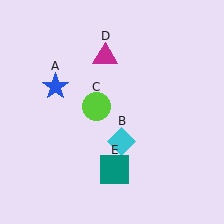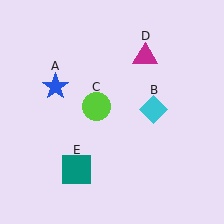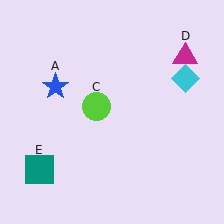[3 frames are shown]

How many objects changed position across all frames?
3 objects changed position: cyan diamond (object B), magenta triangle (object D), teal square (object E).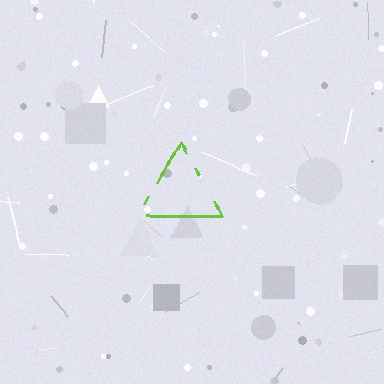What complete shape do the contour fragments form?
The contour fragments form a triangle.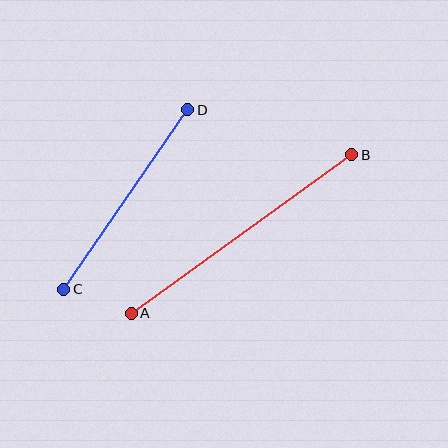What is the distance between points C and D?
The distance is approximately 218 pixels.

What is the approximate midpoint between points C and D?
The midpoint is at approximately (126, 200) pixels.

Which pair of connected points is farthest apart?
Points A and B are farthest apart.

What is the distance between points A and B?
The distance is approximately 272 pixels.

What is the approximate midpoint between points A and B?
The midpoint is at approximately (241, 234) pixels.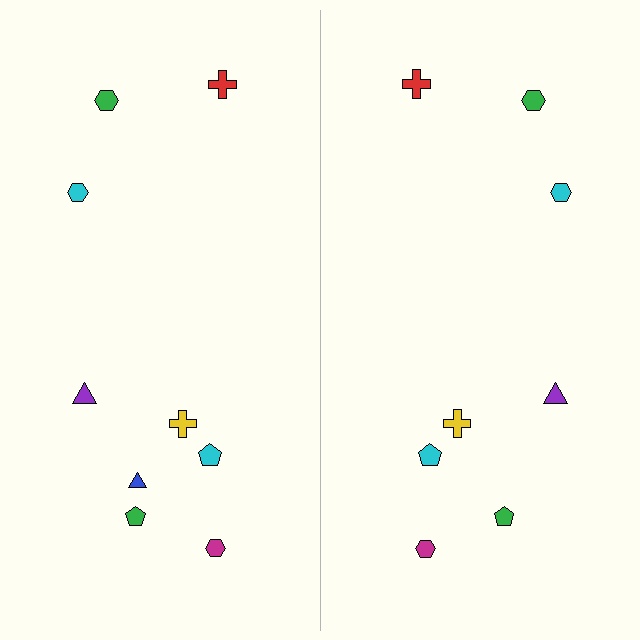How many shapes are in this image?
There are 17 shapes in this image.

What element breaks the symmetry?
A blue triangle is missing from the right side.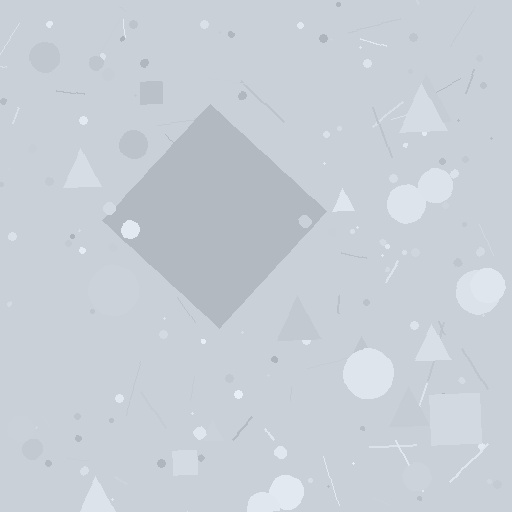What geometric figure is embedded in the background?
A diamond is embedded in the background.